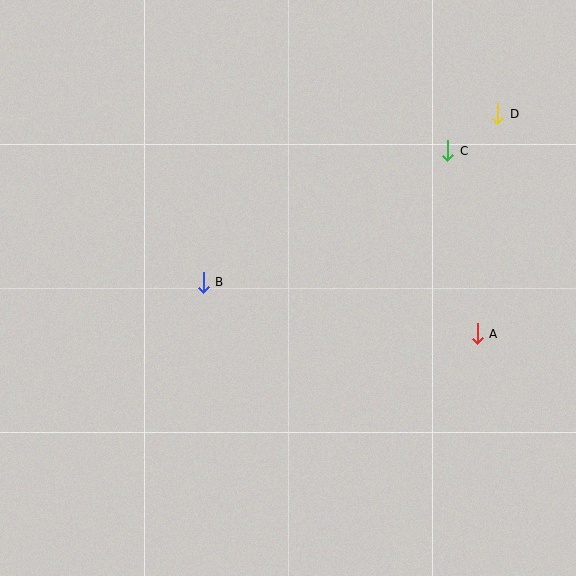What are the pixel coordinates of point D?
Point D is at (498, 114).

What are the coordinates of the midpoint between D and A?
The midpoint between D and A is at (488, 224).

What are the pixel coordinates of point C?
Point C is at (448, 151).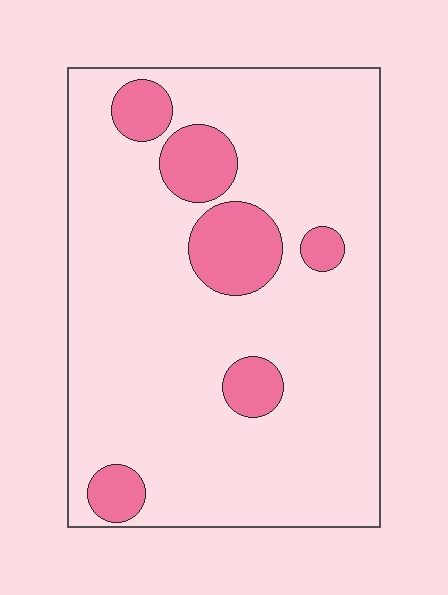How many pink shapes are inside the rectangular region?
6.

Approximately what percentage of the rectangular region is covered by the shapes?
Approximately 15%.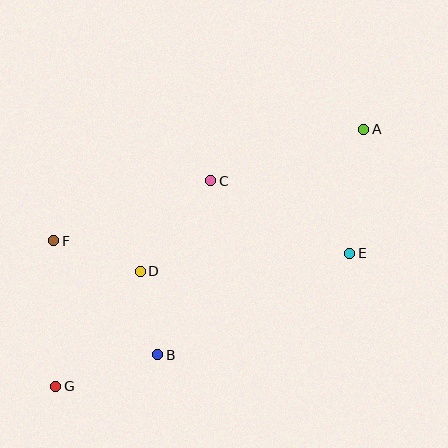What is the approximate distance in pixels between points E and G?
The distance between E and G is approximately 322 pixels.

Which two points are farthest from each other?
Points A and G are farthest from each other.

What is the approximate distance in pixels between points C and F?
The distance between C and F is approximately 168 pixels.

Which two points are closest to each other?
Points B and D are closest to each other.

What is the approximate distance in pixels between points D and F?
The distance between D and F is approximately 92 pixels.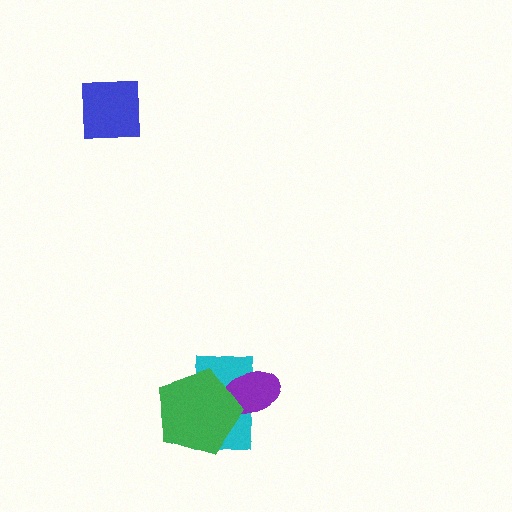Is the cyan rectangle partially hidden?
Yes, it is partially covered by another shape.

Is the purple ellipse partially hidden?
Yes, it is partially covered by another shape.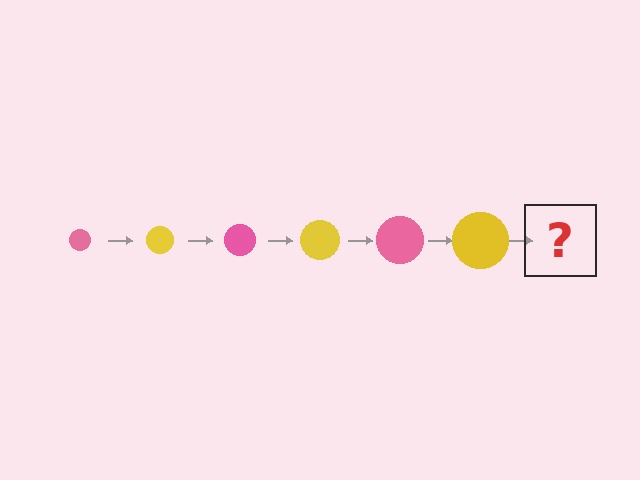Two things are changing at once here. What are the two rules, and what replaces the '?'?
The two rules are that the circle grows larger each step and the color cycles through pink and yellow. The '?' should be a pink circle, larger than the previous one.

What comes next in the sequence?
The next element should be a pink circle, larger than the previous one.